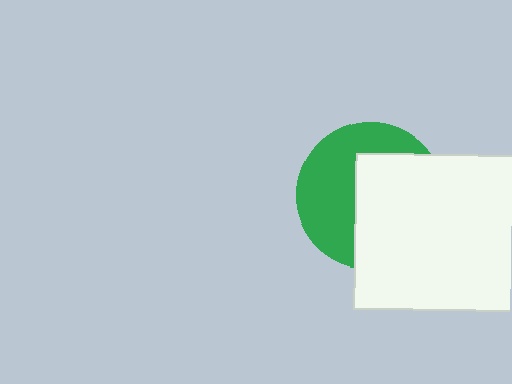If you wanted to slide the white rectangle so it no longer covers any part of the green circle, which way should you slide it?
Slide it right — that is the most direct way to separate the two shapes.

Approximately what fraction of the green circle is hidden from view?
Roughly 52% of the green circle is hidden behind the white rectangle.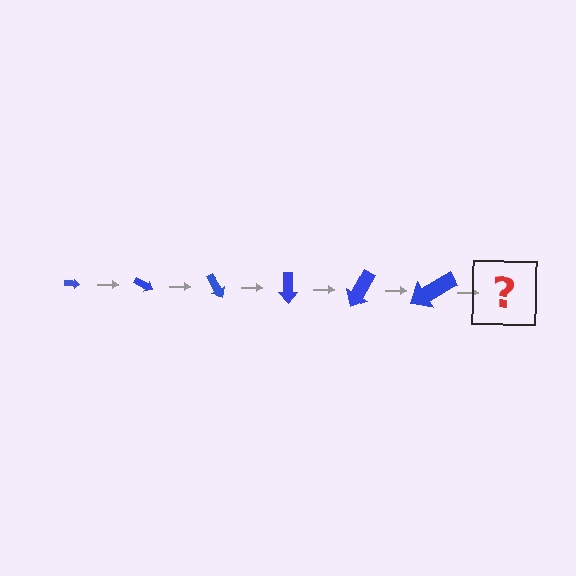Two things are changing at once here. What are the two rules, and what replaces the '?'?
The two rules are that the arrow grows larger each step and it rotates 30 degrees each step. The '?' should be an arrow, larger than the previous one and rotated 180 degrees from the start.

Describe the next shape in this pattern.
It should be an arrow, larger than the previous one and rotated 180 degrees from the start.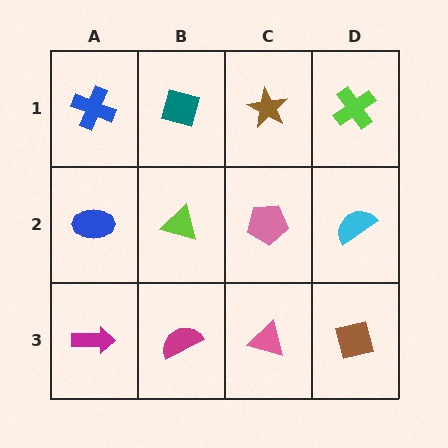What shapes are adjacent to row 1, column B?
A lime triangle (row 2, column B), a blue cross (row 1, column A), a brown star (row 1, column C).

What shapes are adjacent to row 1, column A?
A blue ellipse (row 2, column A), a teal square (row 1, column B).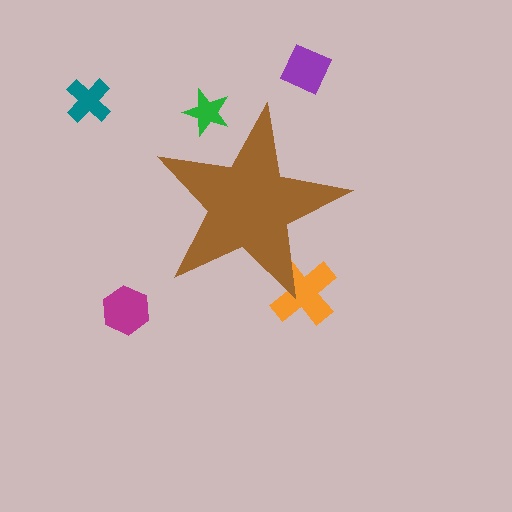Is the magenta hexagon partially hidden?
No, the magenta hexagon is fully visible.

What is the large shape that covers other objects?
A brown star.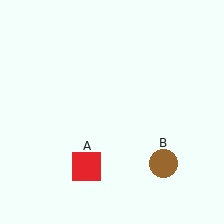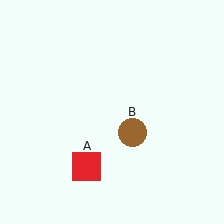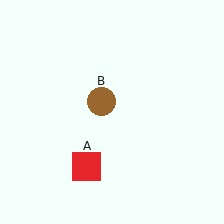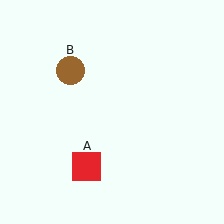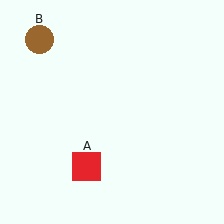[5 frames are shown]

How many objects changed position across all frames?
1 object changed position: brown circle (object B).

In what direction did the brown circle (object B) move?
The brown circle (object B) moved up and to the left.